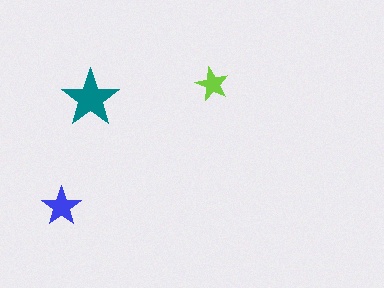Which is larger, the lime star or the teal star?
The teal one.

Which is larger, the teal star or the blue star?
The teal one.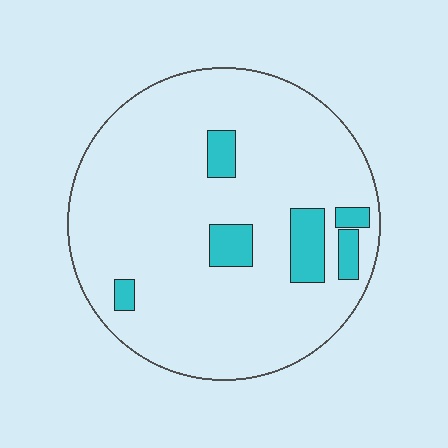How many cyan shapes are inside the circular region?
6.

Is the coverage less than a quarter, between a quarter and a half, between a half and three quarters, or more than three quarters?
Less than a quarter.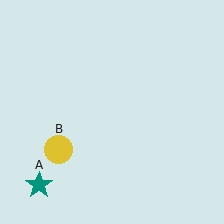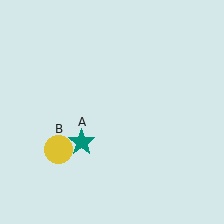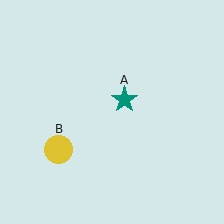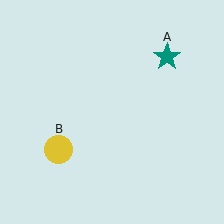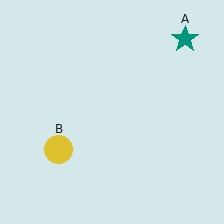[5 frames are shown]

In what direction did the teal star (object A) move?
The teal star (object A) moved up and to the right.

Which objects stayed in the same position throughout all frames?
Yellow circle (object B) remained stationary.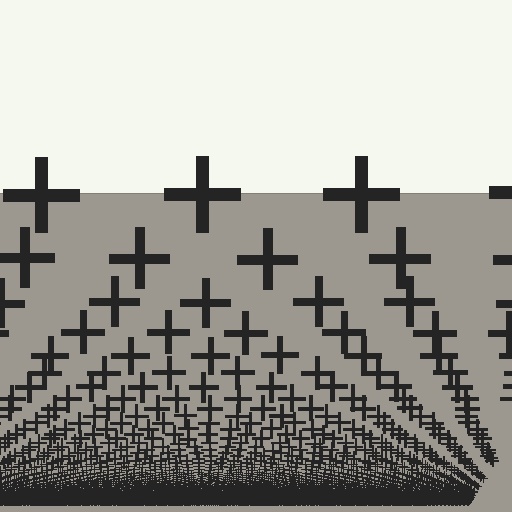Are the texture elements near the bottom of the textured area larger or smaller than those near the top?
Smaller. The gradient is inverted — elements near the bottom are smaller and denser.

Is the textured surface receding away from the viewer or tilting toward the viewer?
The surface appears to tilt toward the viewer. Texture elements get larger and sparser toward the top.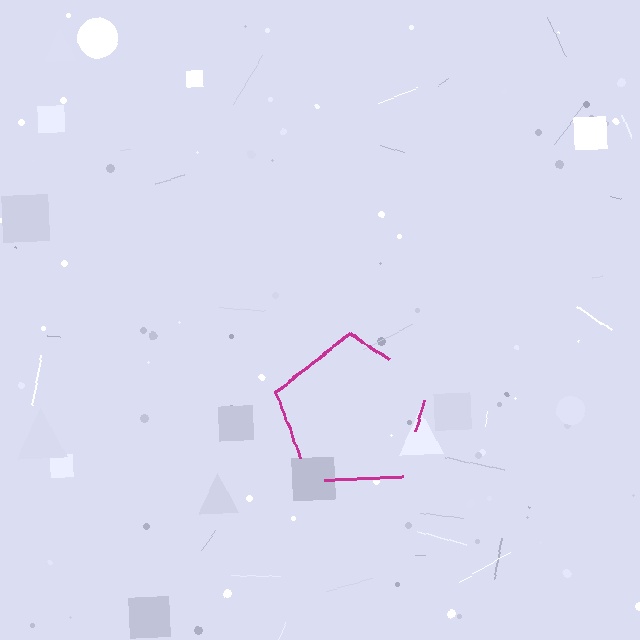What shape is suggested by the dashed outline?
The dashed outline suggests a pentagon.